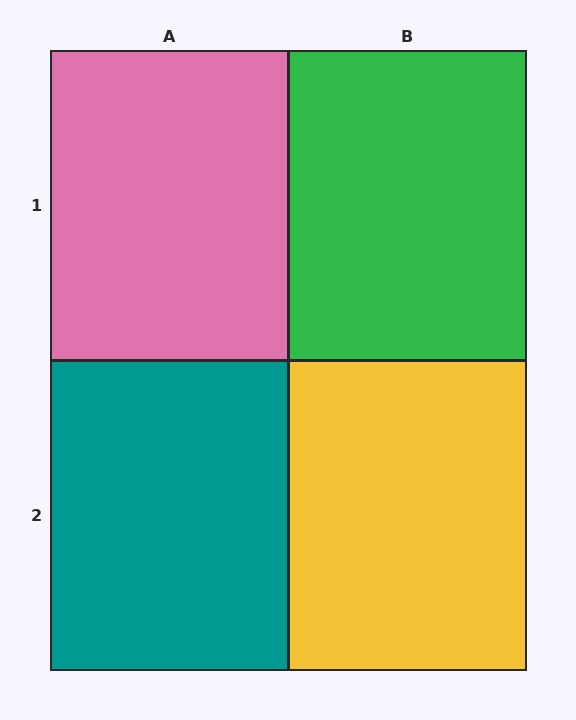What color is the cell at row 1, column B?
Green.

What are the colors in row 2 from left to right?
Teal, yellow.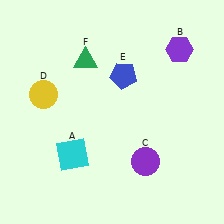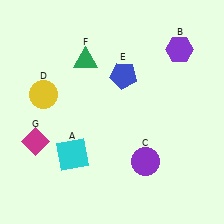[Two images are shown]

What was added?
A magenta diamond (G) was added in Image 2.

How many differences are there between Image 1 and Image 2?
There is 1 difference between the two images.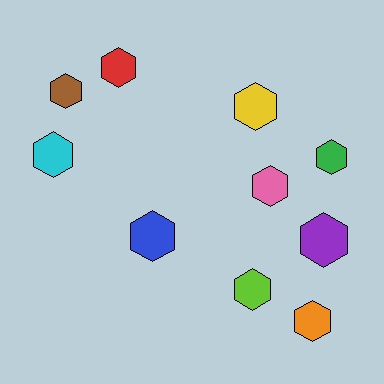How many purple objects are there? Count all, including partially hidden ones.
There is 1 purple object.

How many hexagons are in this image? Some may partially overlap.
There are 10 hexagons.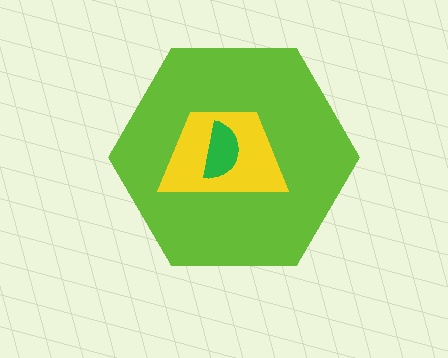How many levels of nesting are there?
3.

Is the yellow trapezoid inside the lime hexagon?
Yes.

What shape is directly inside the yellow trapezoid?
The green semicircle.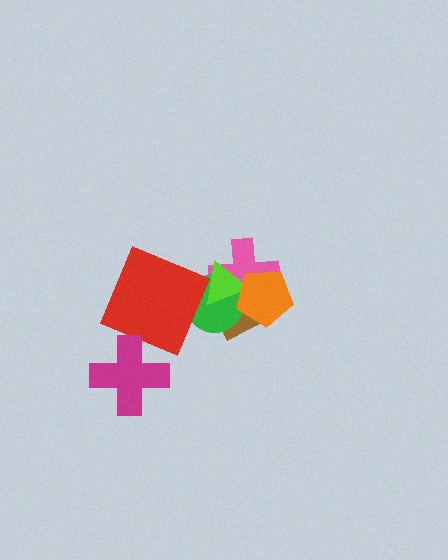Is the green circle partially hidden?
Yes, it is partially covered by another shape.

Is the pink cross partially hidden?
Yes, it is partially covered by another shape.